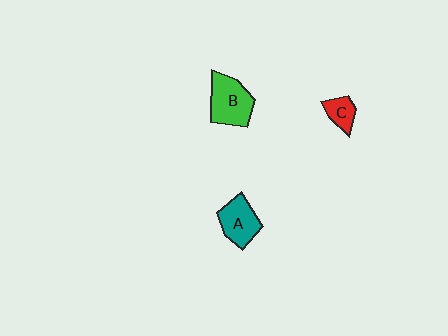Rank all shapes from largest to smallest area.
From largest to smallest: B (green), A (teal), C (red).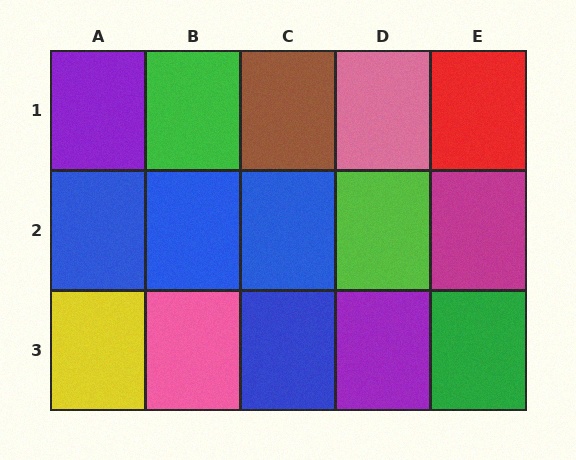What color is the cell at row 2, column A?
Blue.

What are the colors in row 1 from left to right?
Purple, green, brown, pink, red.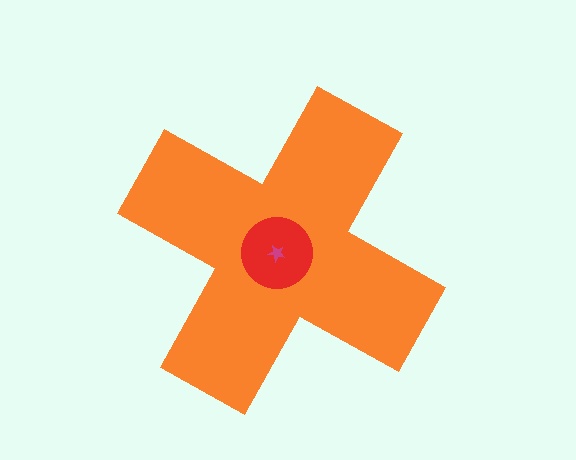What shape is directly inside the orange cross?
The red circle.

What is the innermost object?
The magenta star.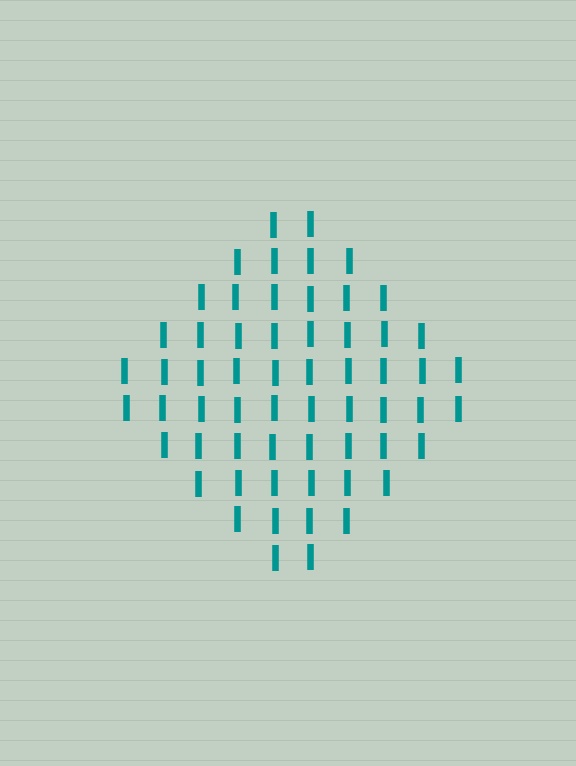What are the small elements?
The small elements are letter I's.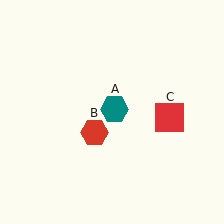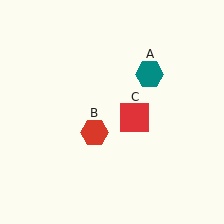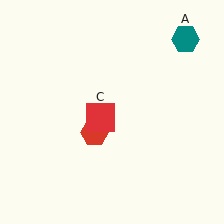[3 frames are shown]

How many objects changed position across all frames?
2 objects changed position: teal hexagon (object A), red square (object C).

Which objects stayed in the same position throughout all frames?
Red hexagon (object B) remained stationary.